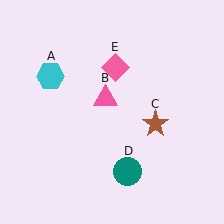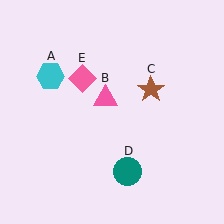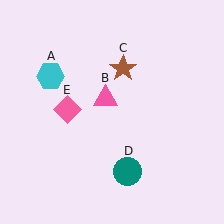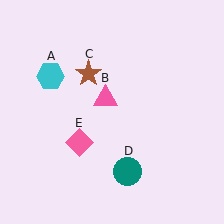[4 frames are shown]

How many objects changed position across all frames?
2 objects changed position: brown star (object C), pink diamond (object E).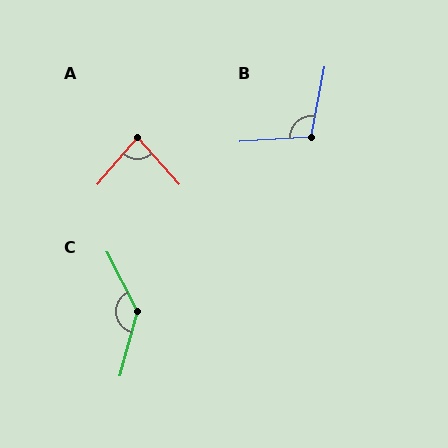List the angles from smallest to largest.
A (82°), B (104°), C (138°).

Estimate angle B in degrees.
Approximately 104 degrees.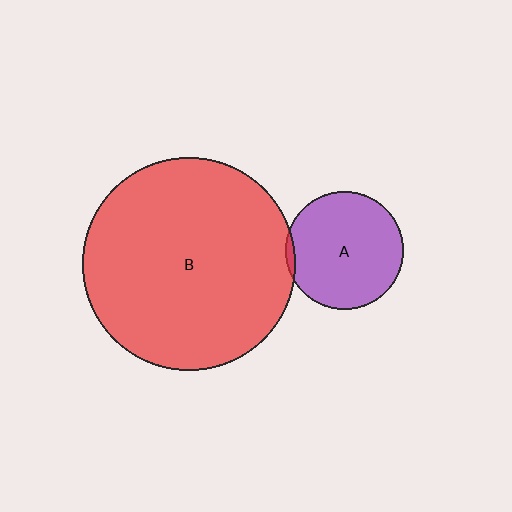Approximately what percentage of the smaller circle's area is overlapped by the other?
Approximately 5%.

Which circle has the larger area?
Circle B (red).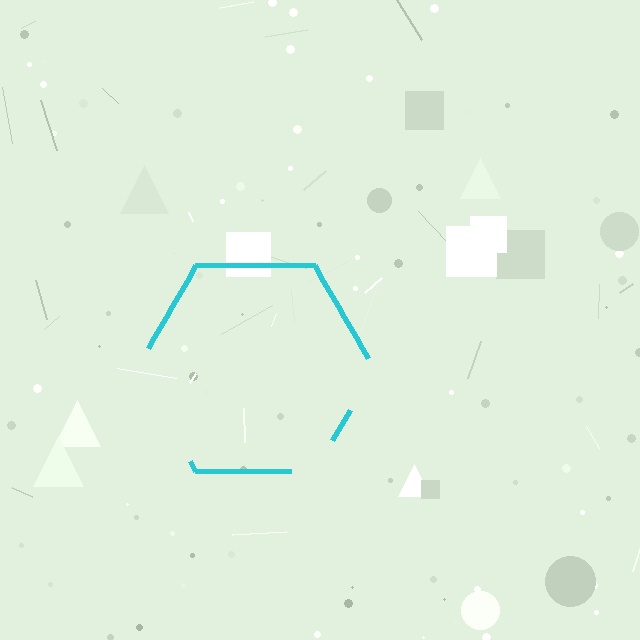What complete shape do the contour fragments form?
The contour fragments form a hexagon.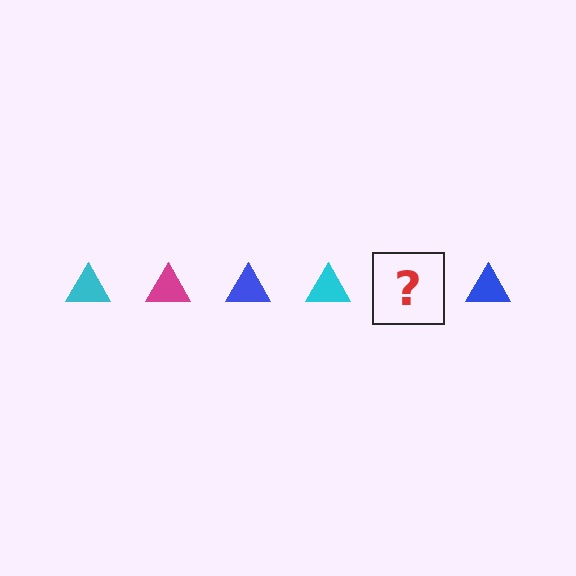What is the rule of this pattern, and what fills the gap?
The rule is that the pattern cycles through cyan, magenta, blue triangles. The gap should be filled with a magenta triangle.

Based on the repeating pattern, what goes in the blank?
The blank should be a magenta triangle.